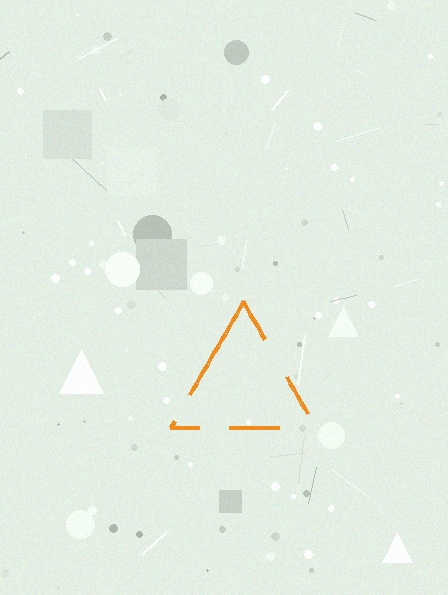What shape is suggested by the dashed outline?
The dashed outline suggests a triangle.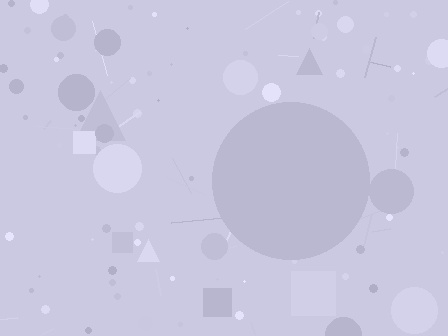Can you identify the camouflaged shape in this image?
The camouflaged shape is a circle.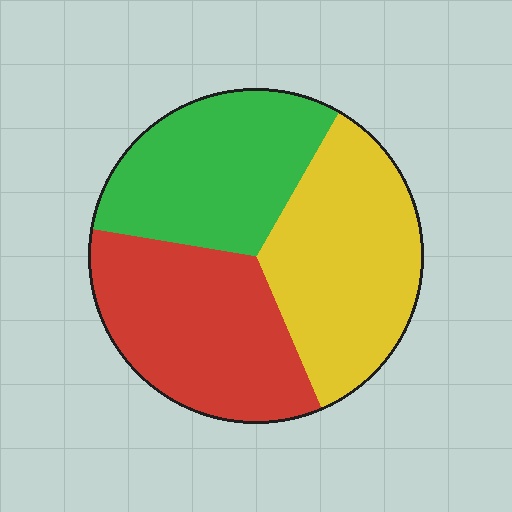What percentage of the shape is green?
Green covers about 30% of the shape.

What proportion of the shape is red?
Red takes up about one third (1/3) of the shape.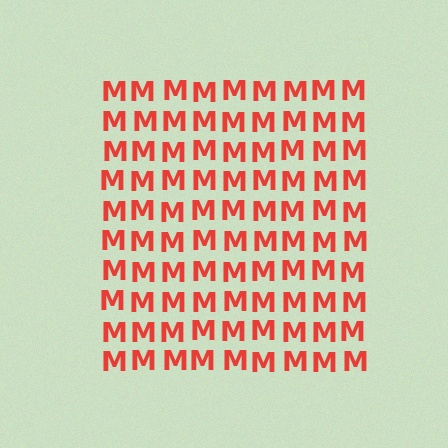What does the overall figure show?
The overall figure shows a square.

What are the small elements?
The small elements are letter M's.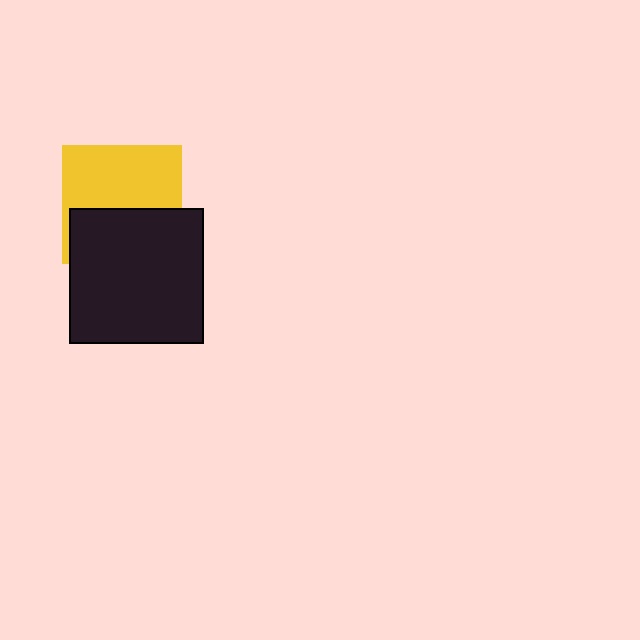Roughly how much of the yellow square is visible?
About half of it is visible (roughly 56%).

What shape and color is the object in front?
The object in front is a black square.